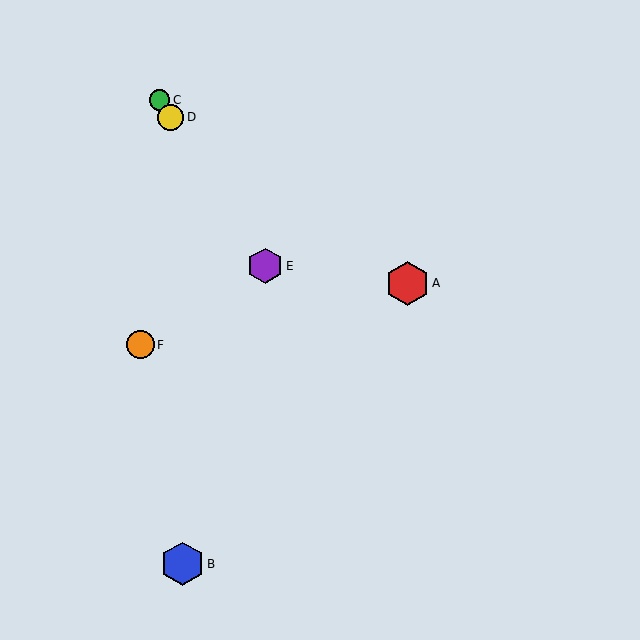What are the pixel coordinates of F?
Object F is at (140, 345).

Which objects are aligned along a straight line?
Objects C, D, E are aligned along a straight line.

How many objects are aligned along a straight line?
3 objects (C, D, E) are aligned along a straight line.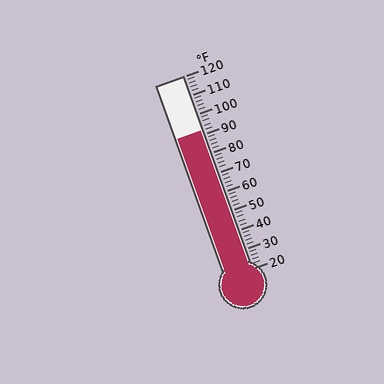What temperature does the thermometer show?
The thermometer shows approximately 92°F.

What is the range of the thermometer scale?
The thermometer scale ranges from 20°F to 120°F.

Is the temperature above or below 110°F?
The temperature is below 110°F.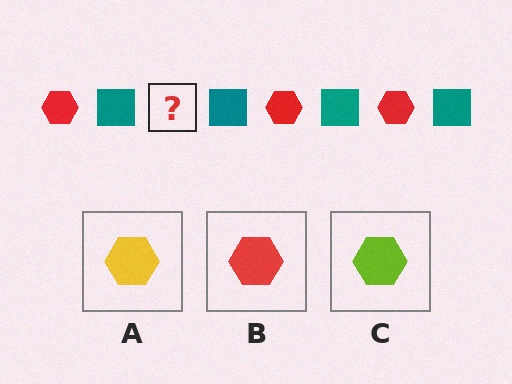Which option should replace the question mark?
Option B.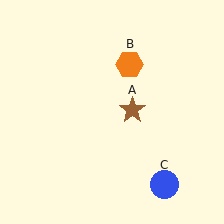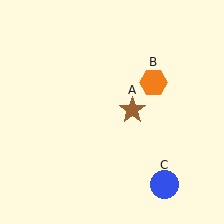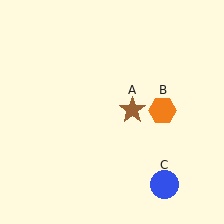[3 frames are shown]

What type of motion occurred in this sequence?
The orange hexagon (object B) rotated clockwise around the center of the scene.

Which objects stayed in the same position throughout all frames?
Brown star (object A) and blue circle (object C) remained stationary.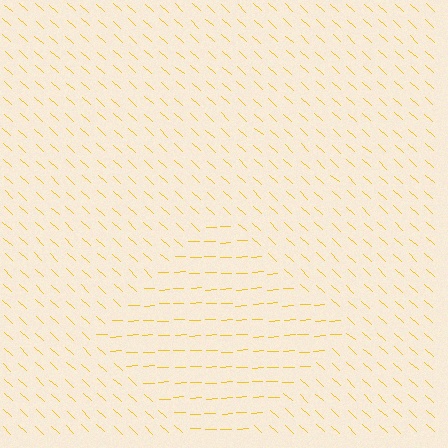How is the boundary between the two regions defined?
The boundary is defined purely by a change in line orientation (approximately 45 degrees difference). All lines are the same color and thickness.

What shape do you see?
I see a diamond.